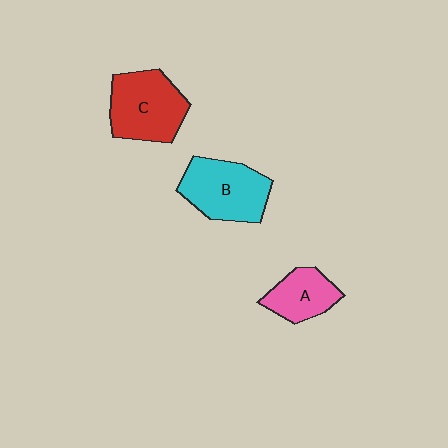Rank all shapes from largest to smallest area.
From largest to smallest: C (red), B (cyan), A (pink).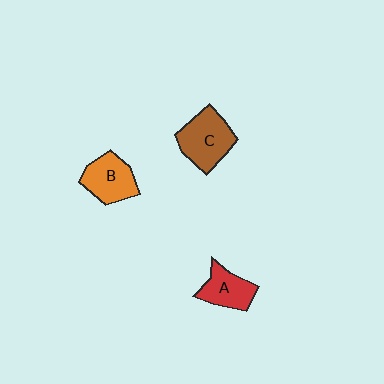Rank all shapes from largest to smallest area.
From largest to smallest: C (brown), B (orange), A (red).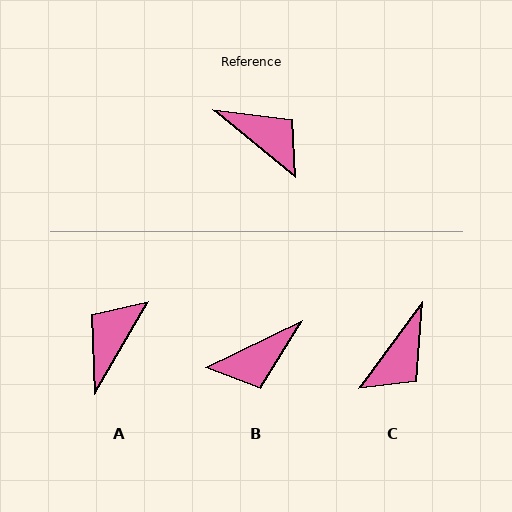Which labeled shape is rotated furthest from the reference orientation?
B, about 115 degrees away.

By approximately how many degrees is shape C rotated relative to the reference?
Approximately 87 degrees clockwise.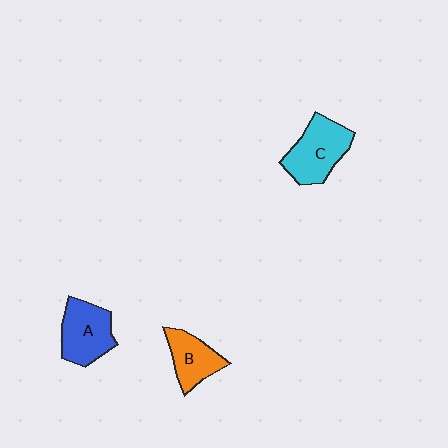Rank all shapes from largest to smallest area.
From largest to smallest: C (cyan), A (blue), B (orange).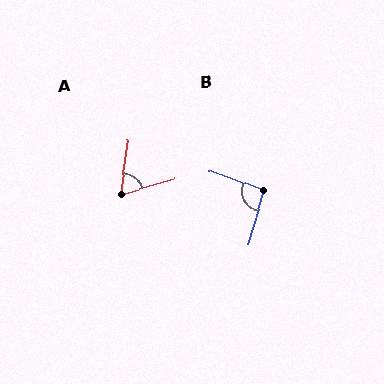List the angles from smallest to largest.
A (67°), B (94°).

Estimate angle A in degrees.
Approximately 67 degrees.